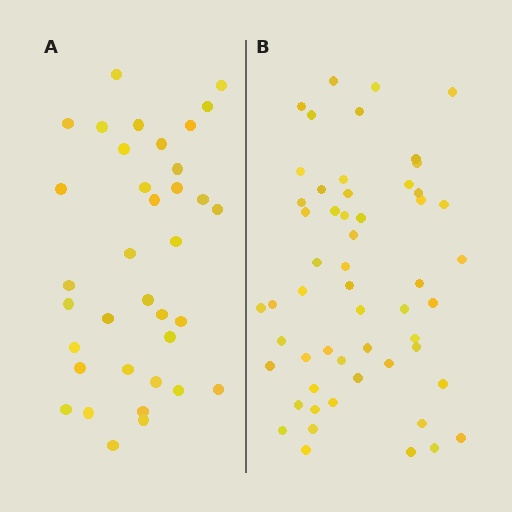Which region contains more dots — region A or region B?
Region B (the right region) has more dots.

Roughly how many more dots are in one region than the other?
Region B has approximately 20 more dots than region A.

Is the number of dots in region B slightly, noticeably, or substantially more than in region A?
Region B has substantially more. The ratio is roughly 1.5 to 1.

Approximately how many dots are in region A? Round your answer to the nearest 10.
About 40 dots. (The exact count is 36, which rounds to 40.)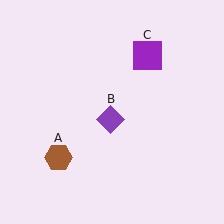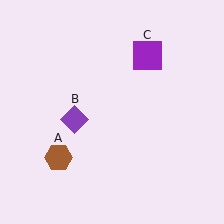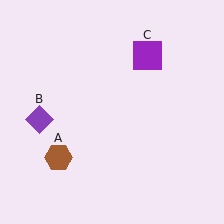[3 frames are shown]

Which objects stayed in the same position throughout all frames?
Brown hexagon (object A) and purple square (object C) remained stationary.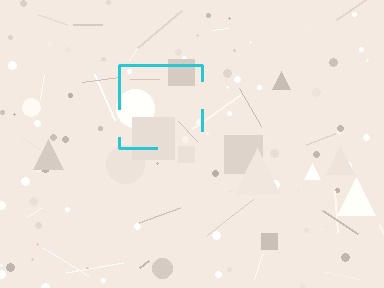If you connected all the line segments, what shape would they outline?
They would outline a square.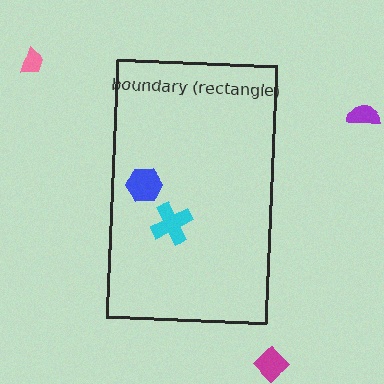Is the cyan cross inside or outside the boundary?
Inside.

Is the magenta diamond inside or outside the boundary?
Outside.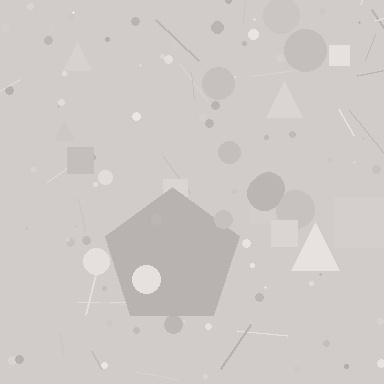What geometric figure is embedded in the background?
A pentagon is embedded in the background.